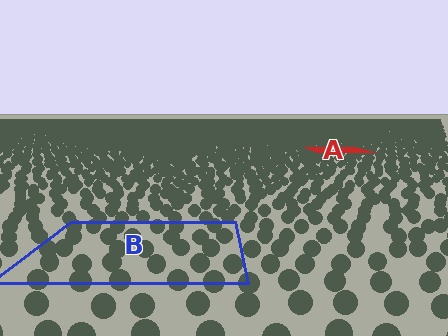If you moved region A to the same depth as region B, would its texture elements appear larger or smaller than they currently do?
They would appear larger. At a closer depth, the same texture elements are projected at a bigger on-screen size.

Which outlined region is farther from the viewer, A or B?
Region A is farther from the viewer — the texture elements inside it appear smaller and more densely packed.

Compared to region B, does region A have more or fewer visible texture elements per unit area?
Region A has more texture elements per unit area — they are packed more densely because it is farther away.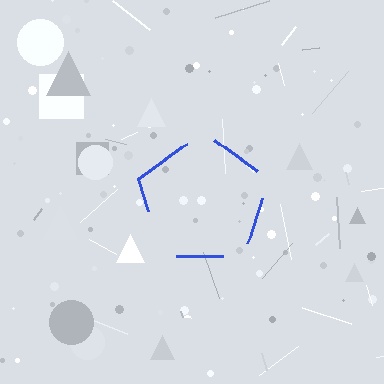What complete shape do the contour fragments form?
The contour fragments form a pentagon.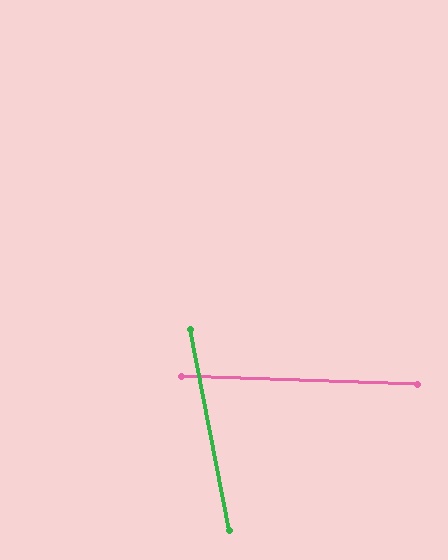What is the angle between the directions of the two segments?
Approximately 77 degrees.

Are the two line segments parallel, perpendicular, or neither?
Neither parallel nor perpendicular — they differ by about 77°.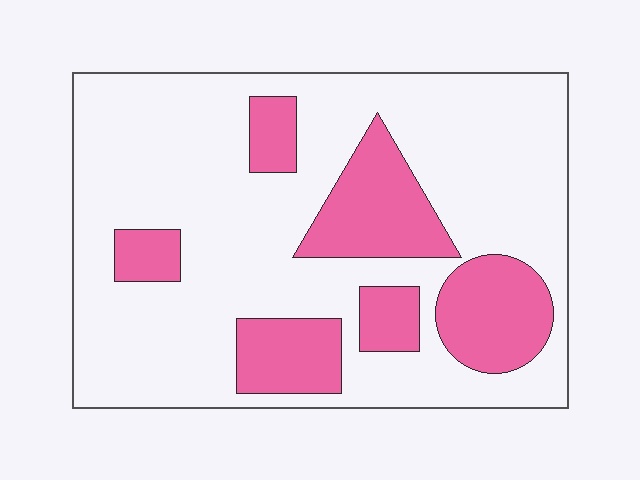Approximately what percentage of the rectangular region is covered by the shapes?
Approximately 25%.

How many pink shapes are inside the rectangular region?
6.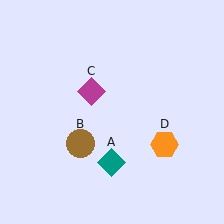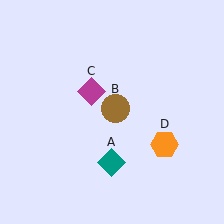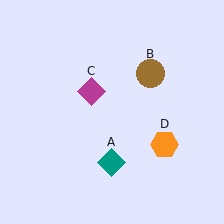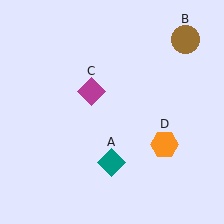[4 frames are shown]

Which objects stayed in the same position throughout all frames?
Teal diamond (object A) and magenta diamond (object C) and orange hexagon (object D) remained stationary.